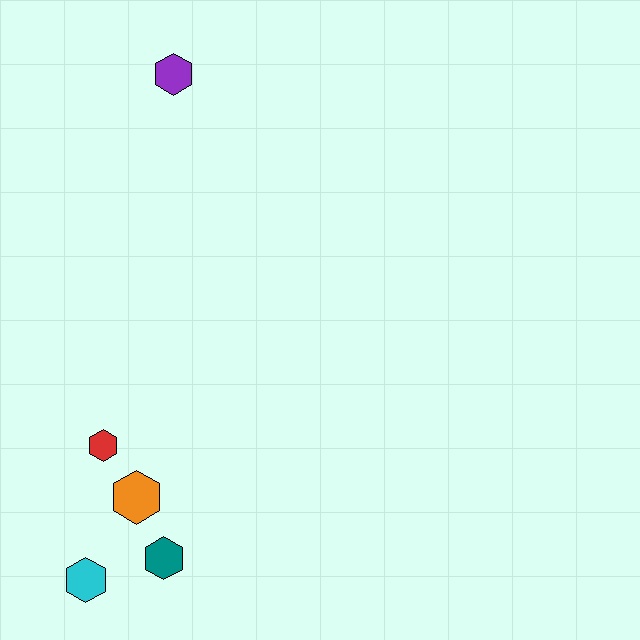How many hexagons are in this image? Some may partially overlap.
There are 5 hexagons.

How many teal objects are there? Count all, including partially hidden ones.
There is 1 teal object.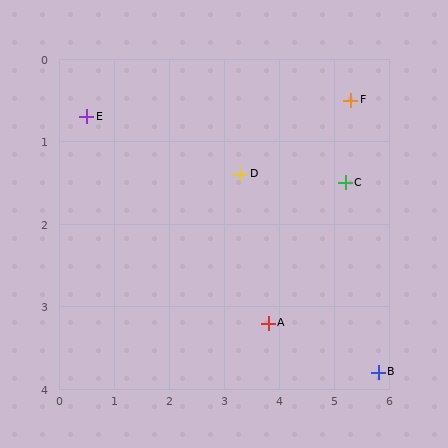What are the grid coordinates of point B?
Point B is at approximately (5.8, 3.8).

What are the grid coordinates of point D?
Point D is at approximately (3.3, 1.4).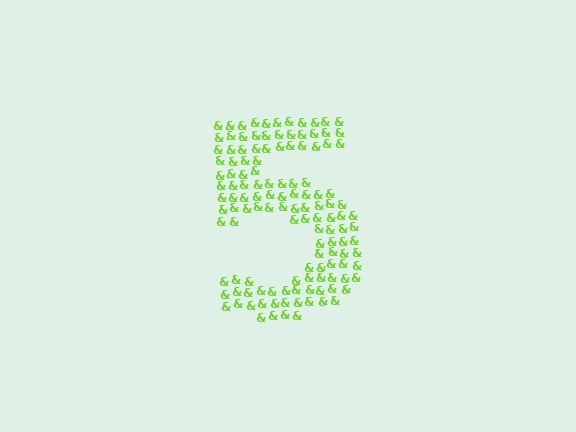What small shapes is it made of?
It is made of small ampersands.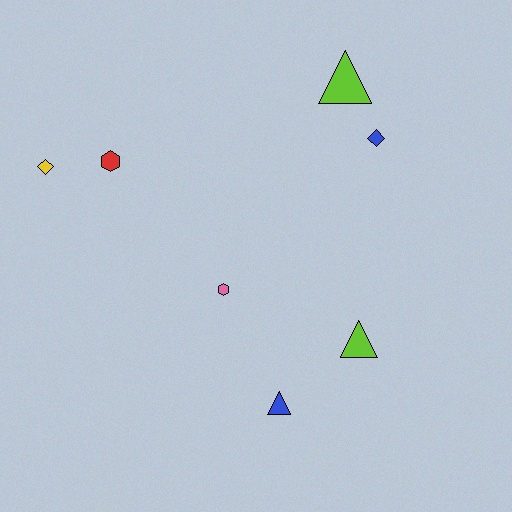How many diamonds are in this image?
There are 2 diamonds.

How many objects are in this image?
There are 7 objects.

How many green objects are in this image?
There are no green objects.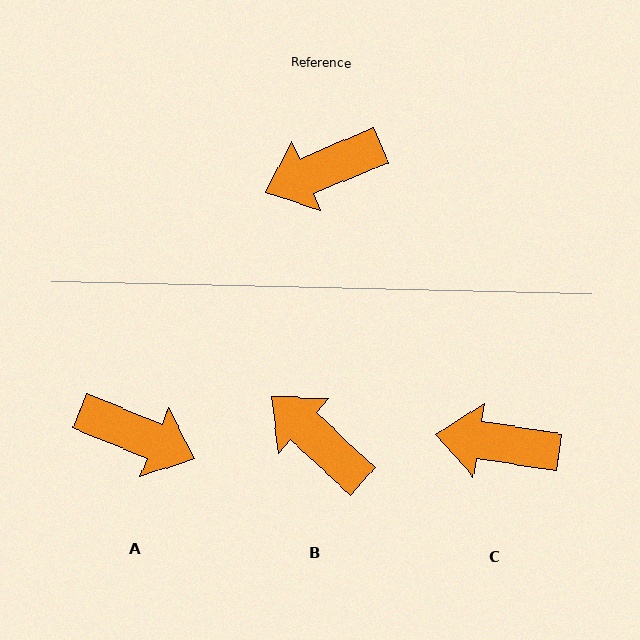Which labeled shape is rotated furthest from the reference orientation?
A, about 135 degrees away.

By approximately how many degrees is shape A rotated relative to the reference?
Approximately 135 degrees counter-clockwise.